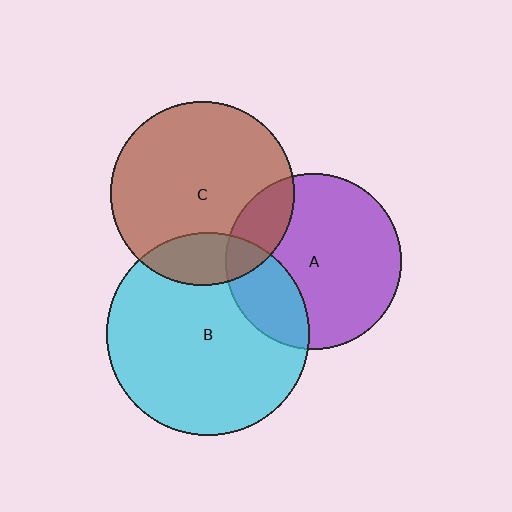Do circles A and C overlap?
Yes.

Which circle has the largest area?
Circle B (cyan).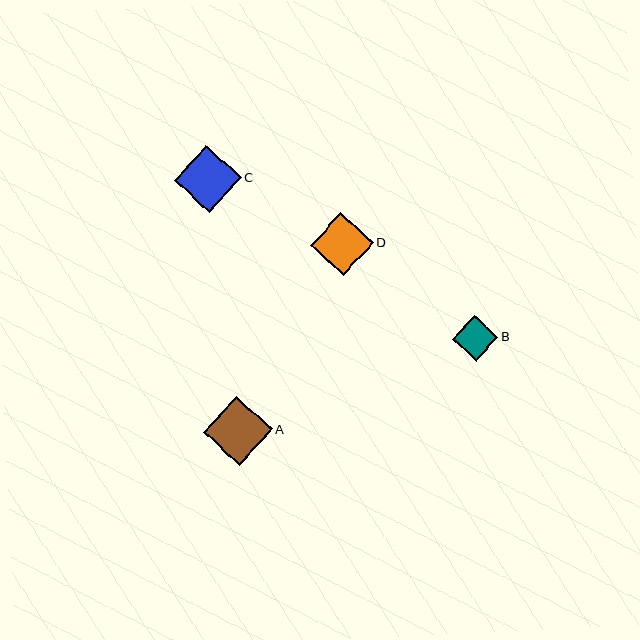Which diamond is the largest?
Diamond A is the largest with a size of approximately 68 pixels.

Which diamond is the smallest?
Diamond B is the smallest with a size of approximately 45 pixels.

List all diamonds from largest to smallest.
From largest to smallest: A, C, D, B.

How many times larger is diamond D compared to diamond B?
Diamond D is approximately 1.4 times the size of diamond B.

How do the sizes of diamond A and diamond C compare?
Diamond A and diamond C are approximately the same size.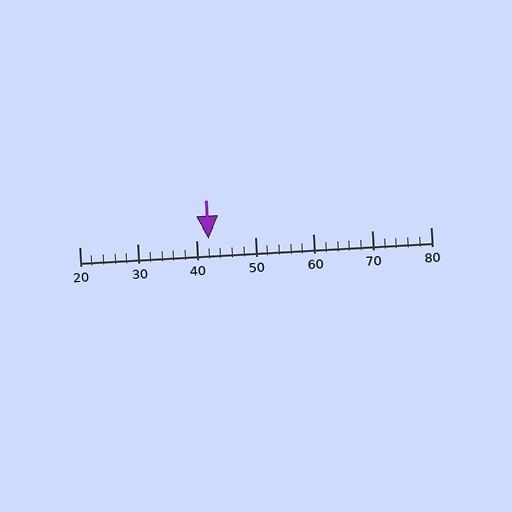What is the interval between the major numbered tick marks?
The major tick marks are spaced 10 units apart.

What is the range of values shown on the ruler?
The ruler shows values from 20 to 80.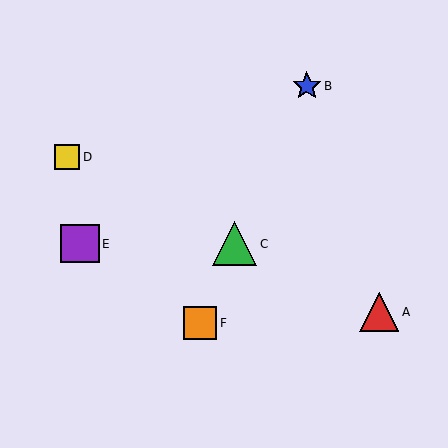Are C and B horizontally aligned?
No, C is at y≈244 and B is at y≈86.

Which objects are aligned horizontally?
Objects C, E are aligned horizontally.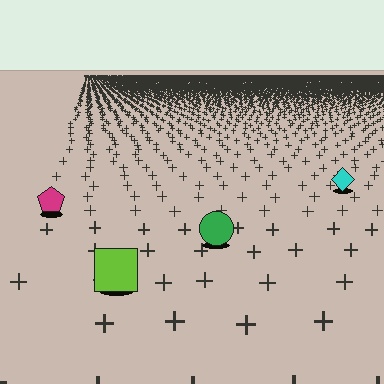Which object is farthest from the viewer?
The cyan diamond is farthest from the viewer. It appears smaller and the ground texture around it is denser.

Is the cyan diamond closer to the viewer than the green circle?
No. The green circle is closer — you can tell from the texture gradient: the ground texture is coarser near it.